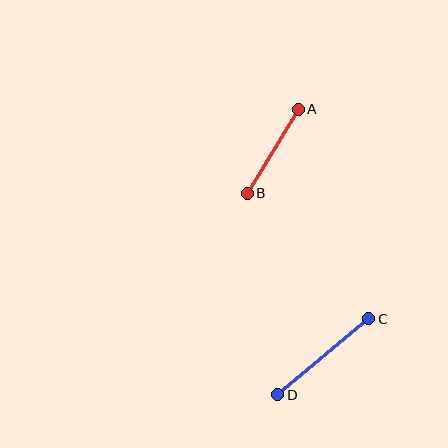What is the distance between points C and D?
The distance is approximately 119 pixels.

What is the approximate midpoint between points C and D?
The midpoint is at approximately (323, 357) pixels.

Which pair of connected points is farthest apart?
Points C and D are farthest apart.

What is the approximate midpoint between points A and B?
The midpoint is at approximately (273, 151) pixels.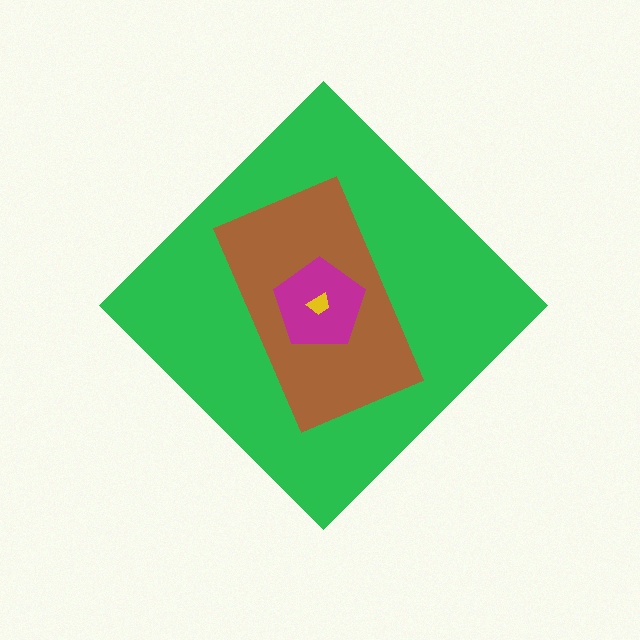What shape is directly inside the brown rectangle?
The magenta pentagon.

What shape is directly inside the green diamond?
The brown rectangle.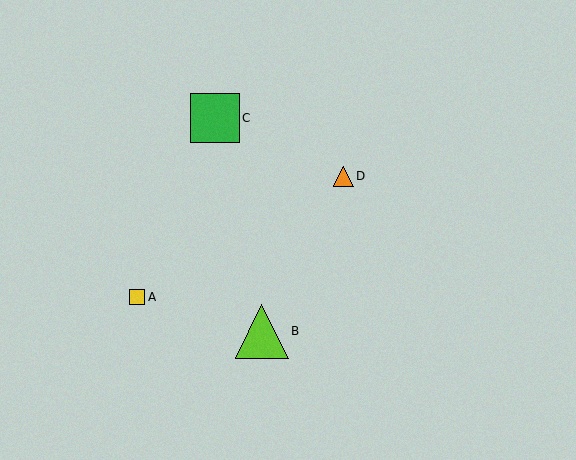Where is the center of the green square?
The center of the green square is at (215, 118).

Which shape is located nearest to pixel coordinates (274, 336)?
The lime triangle (labeled B) at (262, 331) is nearest to that location.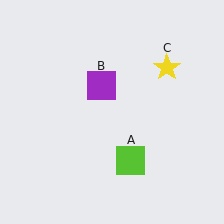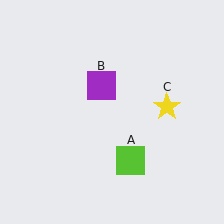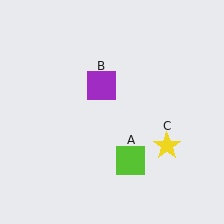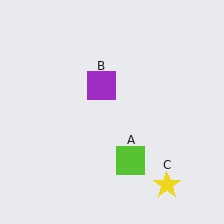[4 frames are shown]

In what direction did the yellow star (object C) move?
The yellow star (object C) moved down.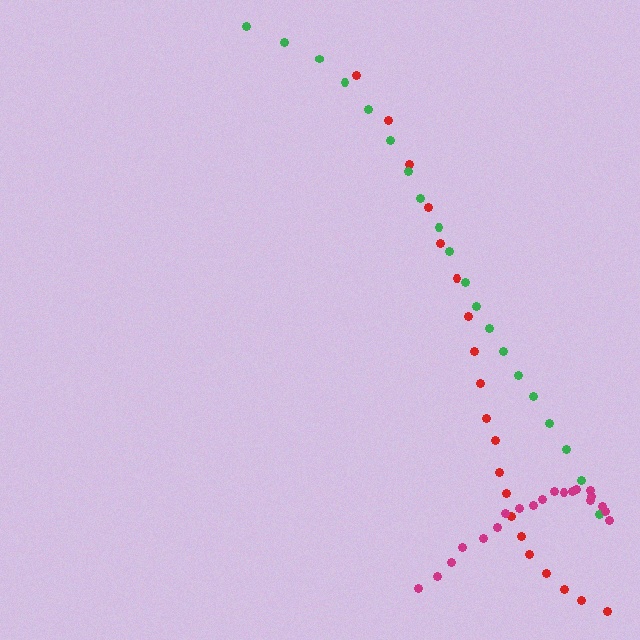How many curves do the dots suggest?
There are 3 distinct paths.